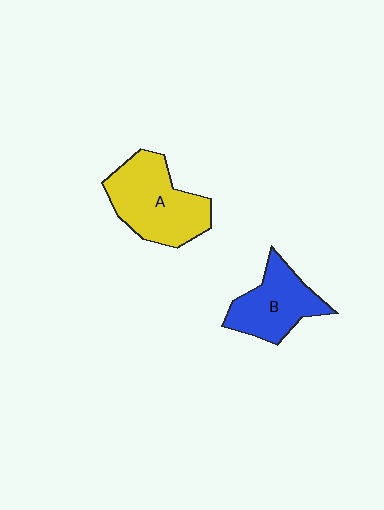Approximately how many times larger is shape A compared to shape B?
Approximately 1.3 times.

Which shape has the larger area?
Shape A (yellow).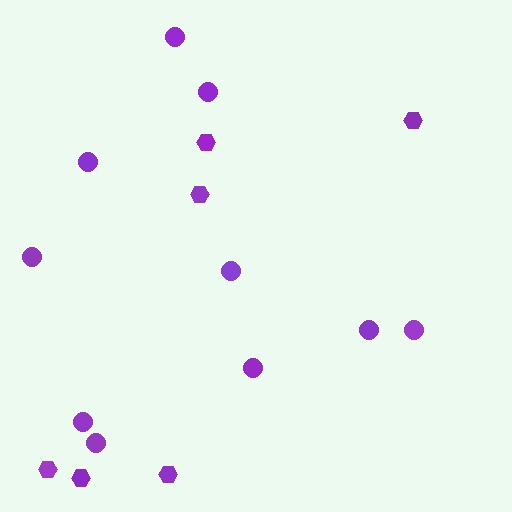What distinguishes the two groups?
There are 2 groups: one group of hexagons (6) and one group of circles (10).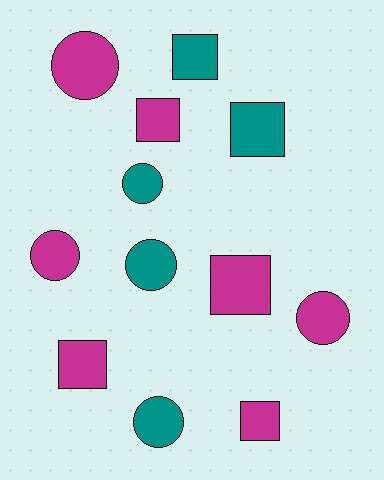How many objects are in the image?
There are 12 objects.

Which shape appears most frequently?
Square, with 6 objects.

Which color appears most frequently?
Magenta, with 7 objects.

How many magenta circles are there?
There are 3 magenta circles.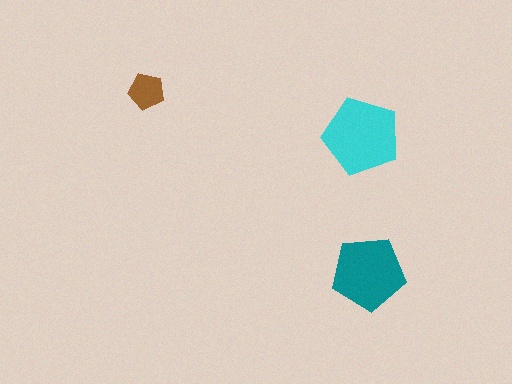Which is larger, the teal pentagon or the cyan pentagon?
The cyan one.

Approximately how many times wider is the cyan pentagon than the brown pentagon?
About 2 times wider.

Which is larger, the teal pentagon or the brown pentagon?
The teal one.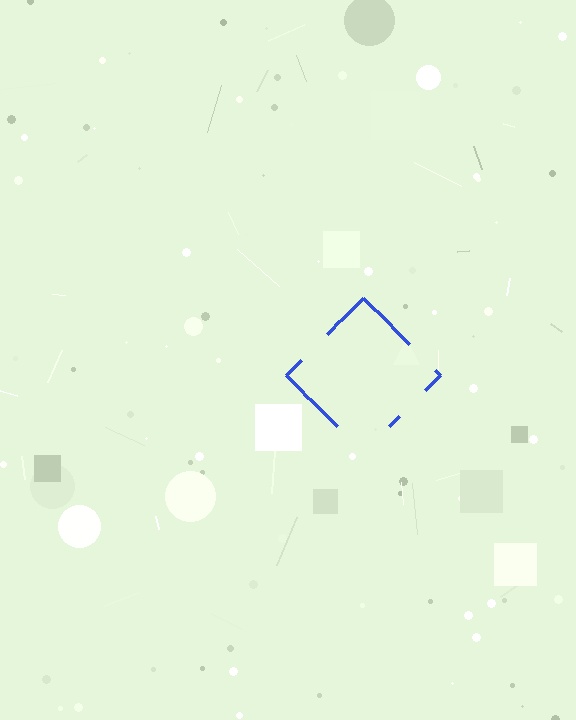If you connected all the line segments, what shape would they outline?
They would outline a diamond.